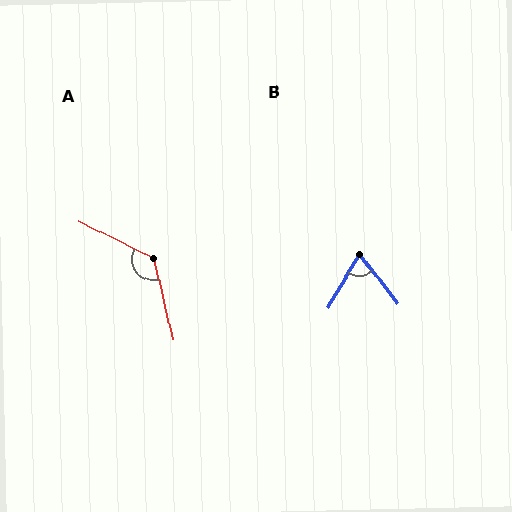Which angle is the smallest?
B, at approximately 68 degrees.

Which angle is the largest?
A, at approximately 130 degrees.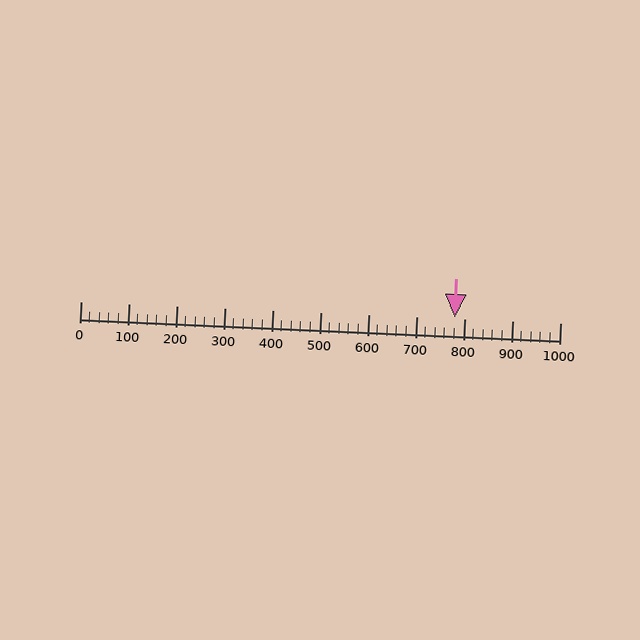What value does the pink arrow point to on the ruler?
The pink arrow points to approximately 780.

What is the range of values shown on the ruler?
The ruler shows values from 0 to 1000.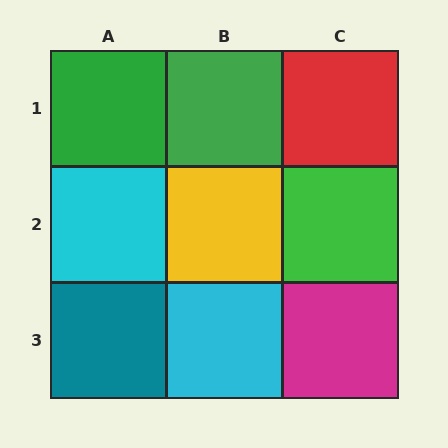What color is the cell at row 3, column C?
Magenta.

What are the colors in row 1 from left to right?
Green, green, red.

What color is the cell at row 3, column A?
Teal.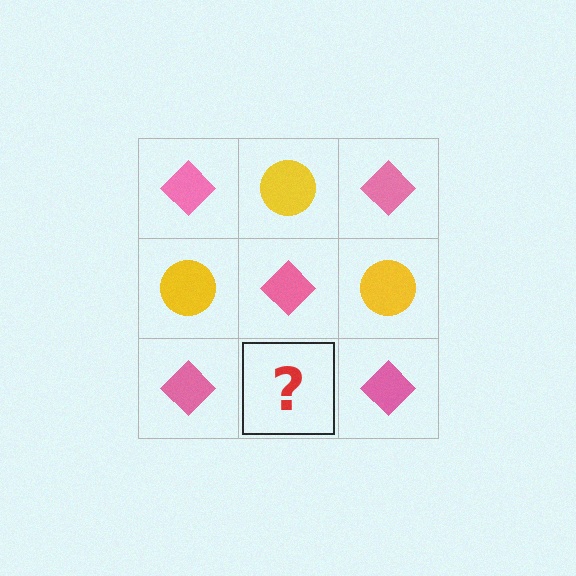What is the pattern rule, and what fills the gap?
The rule is that it alternates pink diamond and yellow circle in a checkerboard pattern. The gap should be filled with a yellow circle.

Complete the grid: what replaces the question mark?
The question mark should be replaced with a yellow circle.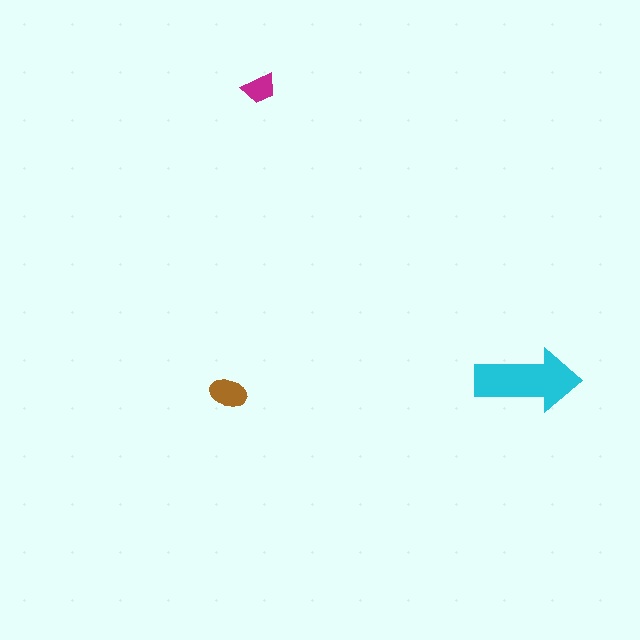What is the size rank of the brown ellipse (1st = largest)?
2nd.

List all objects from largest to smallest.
The cyan arrow, the brown ellipse, the magenta trapezoid.